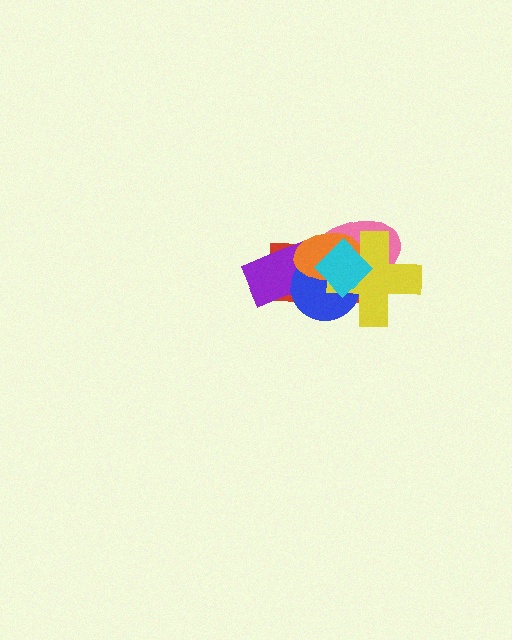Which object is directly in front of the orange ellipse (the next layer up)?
The yellow cross is directly in front of the orange ellipse.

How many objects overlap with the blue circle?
6 objects overlap with the blue circle.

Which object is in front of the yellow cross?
The cyan diamond is in front of the yellow cross.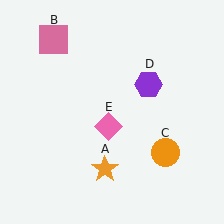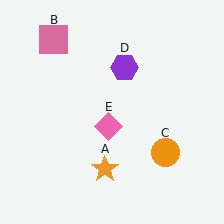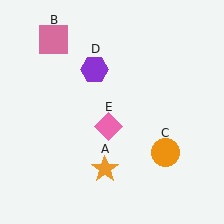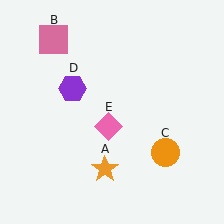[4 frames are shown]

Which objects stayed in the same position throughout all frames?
Orange star (object A) and pink square (object B) and orange circle (object C) and pink diamond (object E) remained stationary.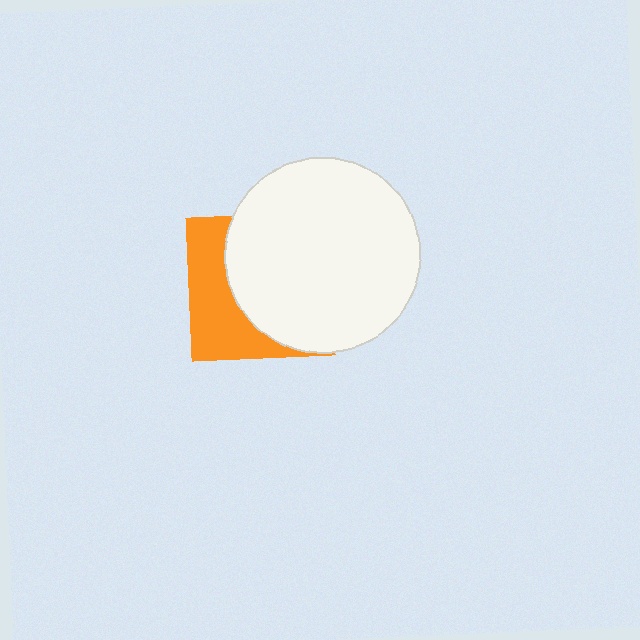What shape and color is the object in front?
The object in front is a white circle.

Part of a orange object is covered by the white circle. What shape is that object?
It is a square.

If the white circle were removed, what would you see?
You would see the complete orange square.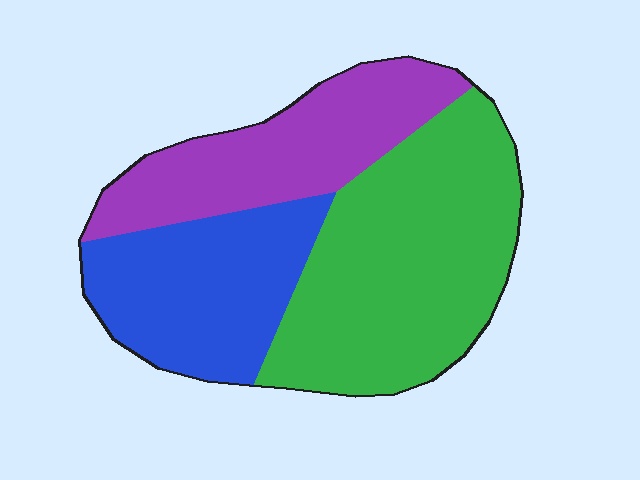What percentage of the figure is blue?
Blue takes up about one quarter (1/4) of the figure.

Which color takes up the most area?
Green, at roughly 45%.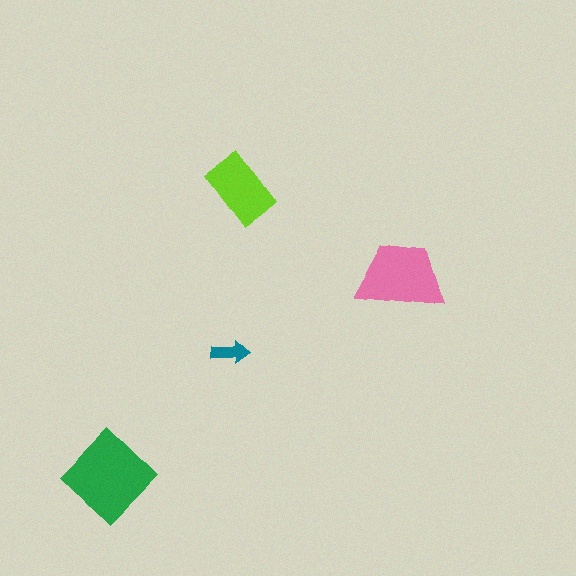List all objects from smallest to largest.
The teal arrow, the lime rectangle, the pink trapezoid, the green diamond.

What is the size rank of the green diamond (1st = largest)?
1st.